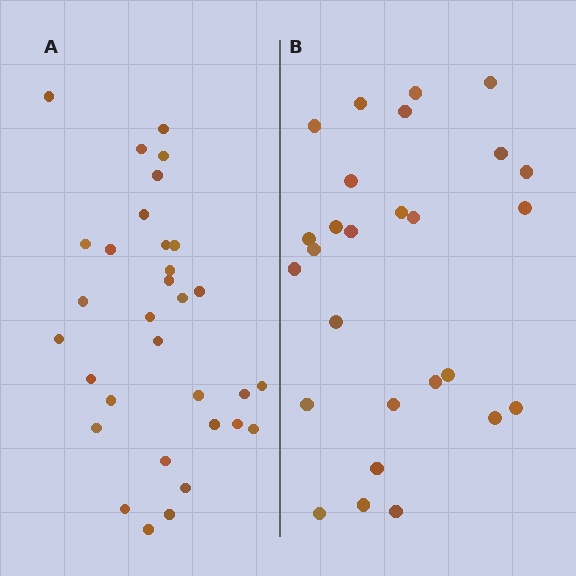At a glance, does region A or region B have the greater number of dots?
Region A (the left region) has more dots.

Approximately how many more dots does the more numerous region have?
Region A has about 5 more dots than region B.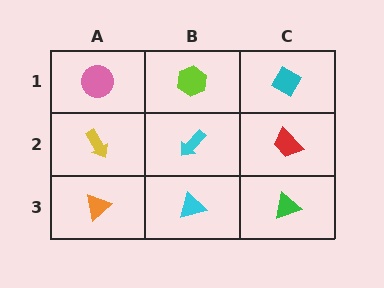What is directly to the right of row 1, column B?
A cyan diamond.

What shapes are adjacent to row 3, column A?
A yellow arrow (row 2, column A), a cyan triangle (row 3, column B).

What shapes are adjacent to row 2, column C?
A cyan diamond (row 1, column C), a green triangle (row 3, column C), a cyan arrow (row 2, column B).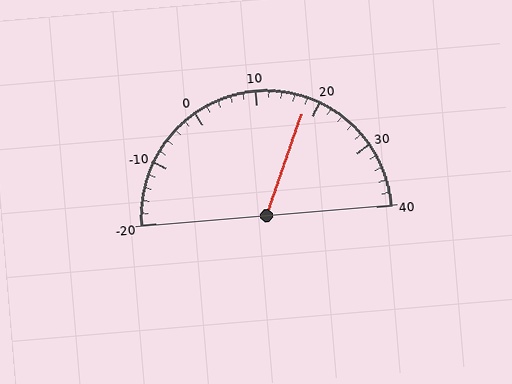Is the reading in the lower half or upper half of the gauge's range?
The reading is in the upper half of the range (-20 to 40).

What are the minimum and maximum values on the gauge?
The gauge ranges from -20 to 40.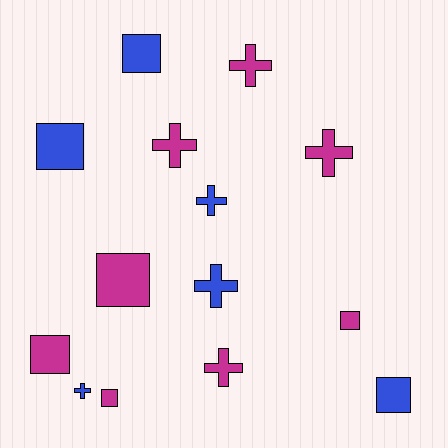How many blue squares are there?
There are 3 blue squares.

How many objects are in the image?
There are 14 objects.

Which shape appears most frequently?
Cross, with 7 objects.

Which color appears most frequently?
Magenta, with 8 objects.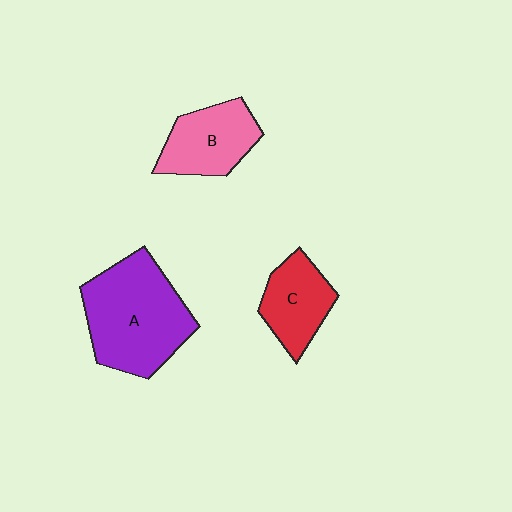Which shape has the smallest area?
Shape C (red).